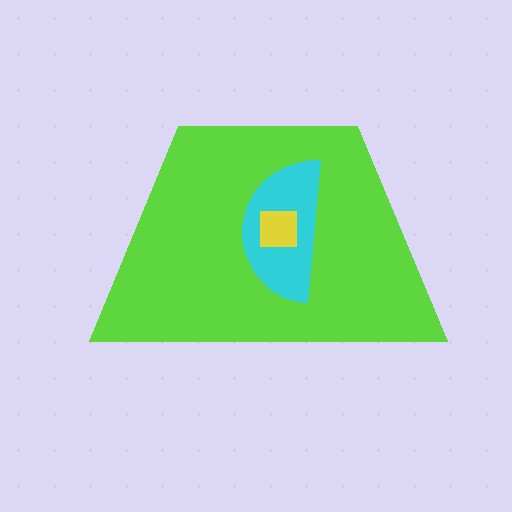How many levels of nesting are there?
3.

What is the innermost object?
The yellow square.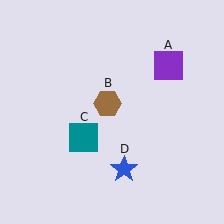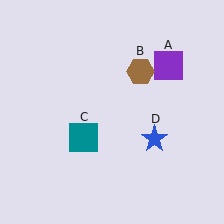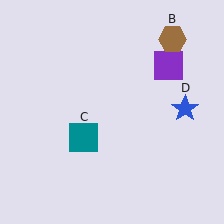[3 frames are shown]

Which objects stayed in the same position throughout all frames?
Purple square (object A) and teal square (object C) remained stationary.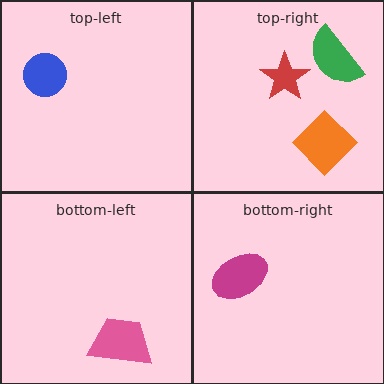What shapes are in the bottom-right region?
The magenta ellipse.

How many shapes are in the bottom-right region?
1.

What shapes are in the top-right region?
The orange diamond, the green semicircle, the red star.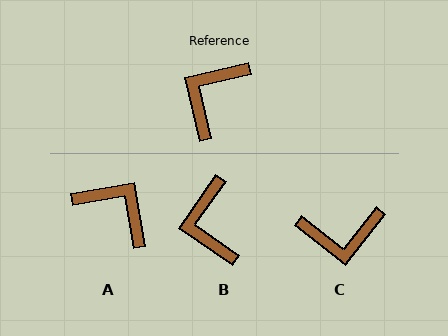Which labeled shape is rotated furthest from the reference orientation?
C, about 128 degrees away.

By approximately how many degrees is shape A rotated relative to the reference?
Approximately 93 degrees clockwise.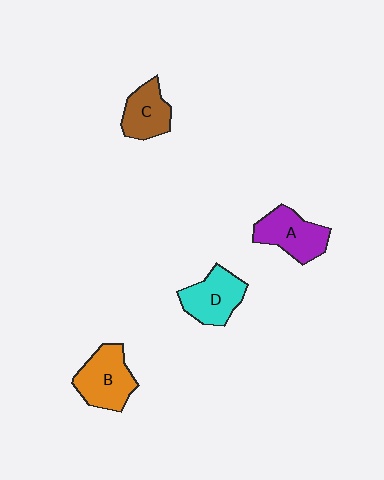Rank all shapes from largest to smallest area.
From largest to smallest: B (orange), A (purple), D (cyan), C (brown).